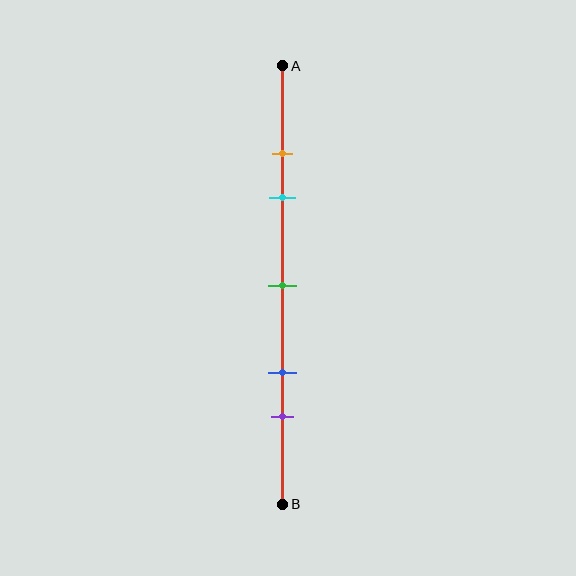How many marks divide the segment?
There are 5 marks dividing the segment.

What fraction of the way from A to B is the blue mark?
The blue mark is approximately 70% (0.7) of the way from A to B.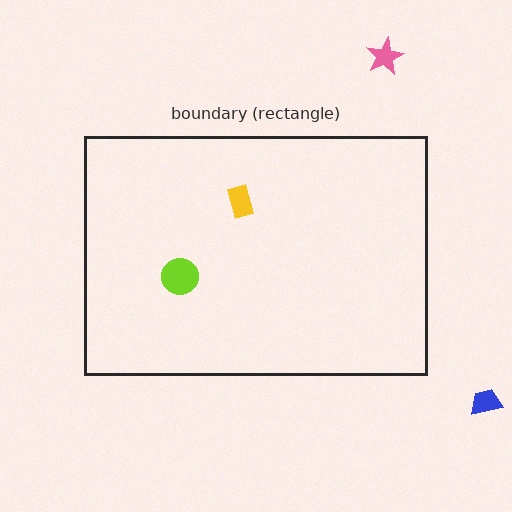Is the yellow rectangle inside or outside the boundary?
Inside.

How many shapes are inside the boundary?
2 inside, 2 outside.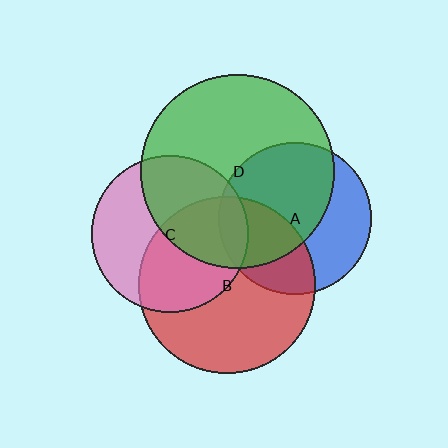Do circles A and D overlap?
Yes.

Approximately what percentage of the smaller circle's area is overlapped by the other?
Approximately 60%.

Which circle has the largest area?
Circle D (green).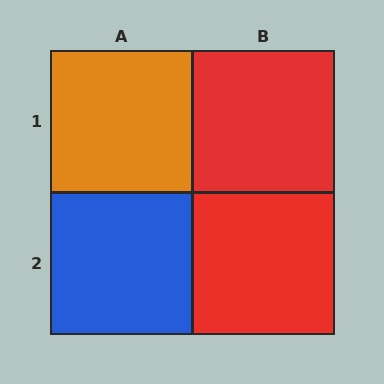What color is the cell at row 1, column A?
Orange.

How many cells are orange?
1 cell is orange.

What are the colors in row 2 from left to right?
Blue, red.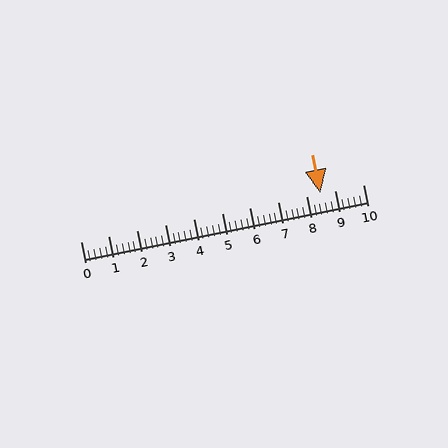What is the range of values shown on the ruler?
The ruler shows values from 0 to 10.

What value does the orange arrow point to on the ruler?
The orange arrow points to approximately 8.5.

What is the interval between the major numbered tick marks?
The major tick marks are spaced 1 units apart.